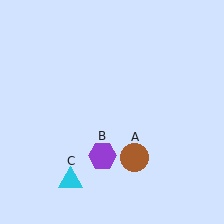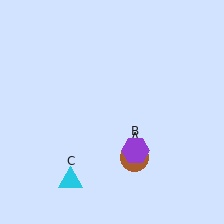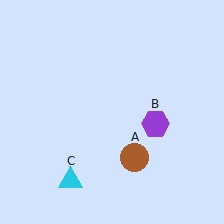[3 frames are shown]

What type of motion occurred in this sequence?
The purple hexagon (object B) rotated counterclockwise around the center of the scene.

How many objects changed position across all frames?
1 object changed position: purple hexagon (object B).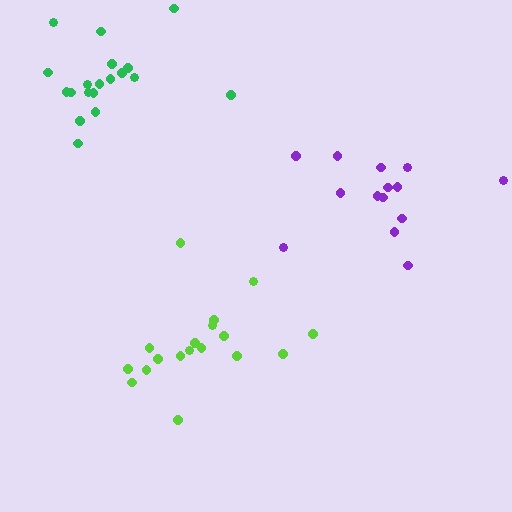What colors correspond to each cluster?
The clusters are colored: green, lime, purple.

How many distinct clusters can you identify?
There are 3 distinct clusters.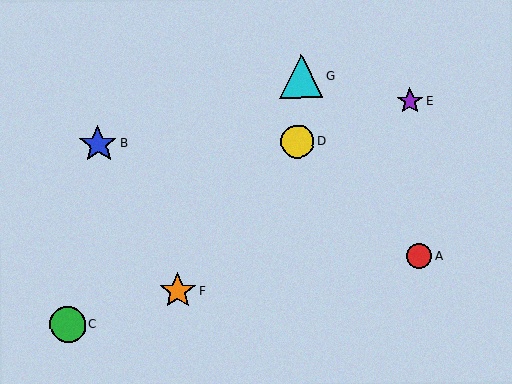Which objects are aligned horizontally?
Objects B, D are aligned horizontally.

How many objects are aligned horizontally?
2 objects (B, D) are aligned horizontally.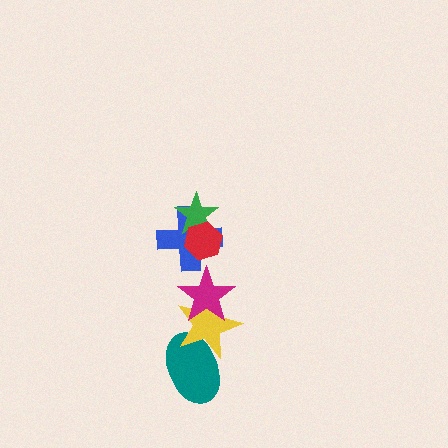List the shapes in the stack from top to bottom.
From top to bottom: the red hexagon, the green star, the blue cross, the magenta star, the yellow star, the teal ellipse.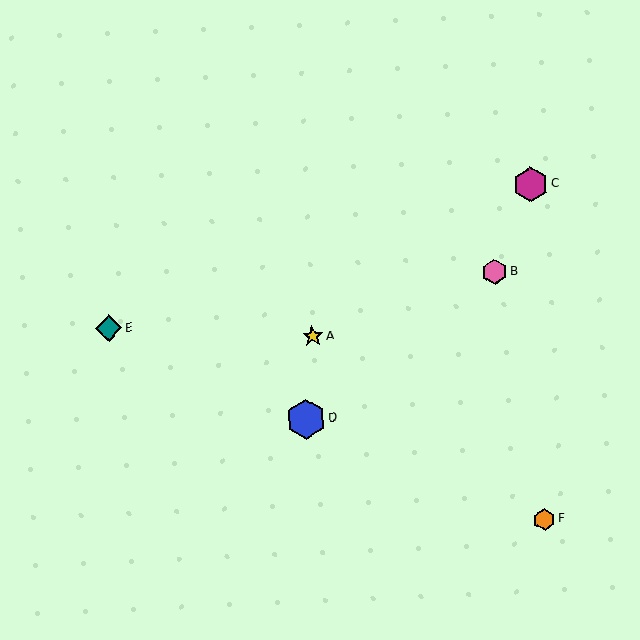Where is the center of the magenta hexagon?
The center of the magenta hexagon is at (530, 184).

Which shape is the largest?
The blue hexagon (labeled D) is the largest.